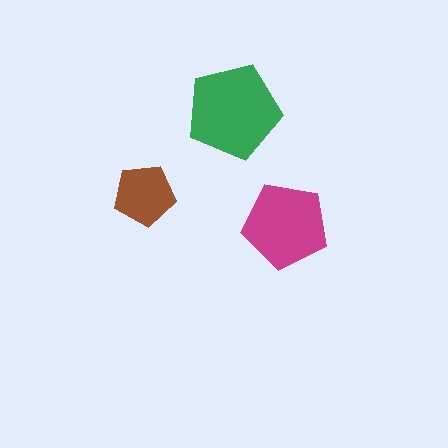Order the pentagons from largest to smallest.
the green one, the magenta one, the brown one.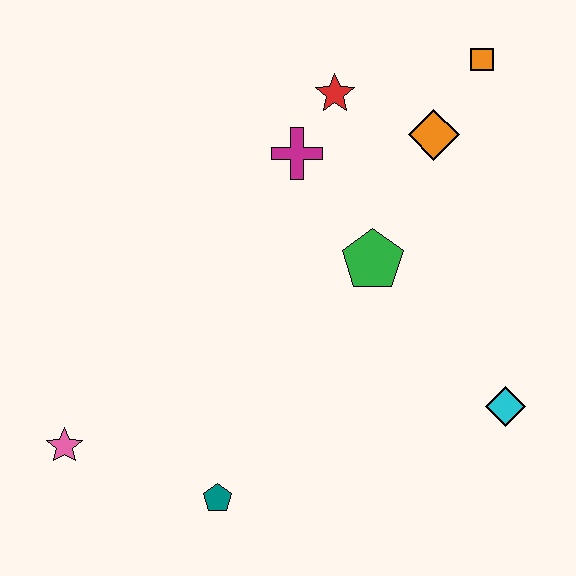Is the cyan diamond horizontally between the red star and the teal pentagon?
No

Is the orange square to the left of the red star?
No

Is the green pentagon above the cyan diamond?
Yes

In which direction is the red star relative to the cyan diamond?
The red star is above the cyan diamond.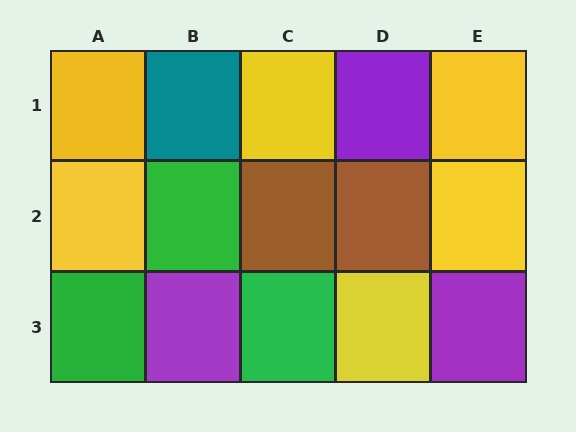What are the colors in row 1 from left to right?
Yellow, teal, yellow, purple, yellow.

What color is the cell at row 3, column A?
Green.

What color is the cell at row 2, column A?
Yellow.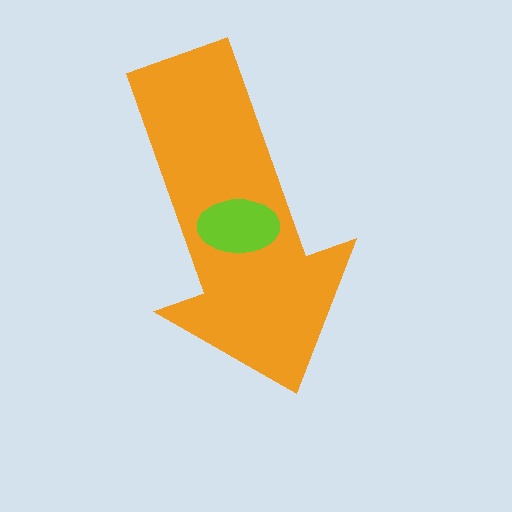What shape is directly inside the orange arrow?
The lime ellipse.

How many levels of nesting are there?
2.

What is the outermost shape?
The orange arrow.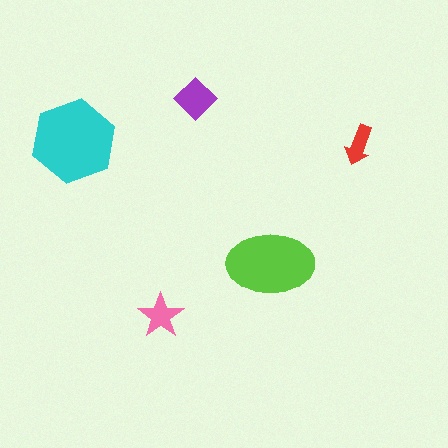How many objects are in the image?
There are 5 objects in the image.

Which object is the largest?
The cyan hexagon.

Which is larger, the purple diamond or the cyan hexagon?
The cyan hexagon.